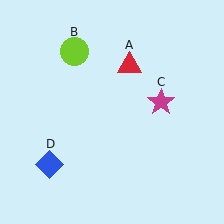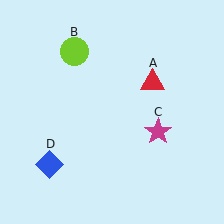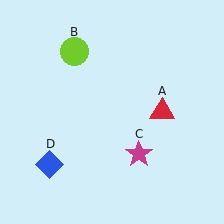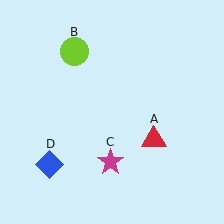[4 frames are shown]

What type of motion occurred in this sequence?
The red triangle (object A), magenta star (object C) rotated clockwise around the center of the scene.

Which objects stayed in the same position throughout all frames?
Lime circle (object B) and blue diamond (object D) remained stationary.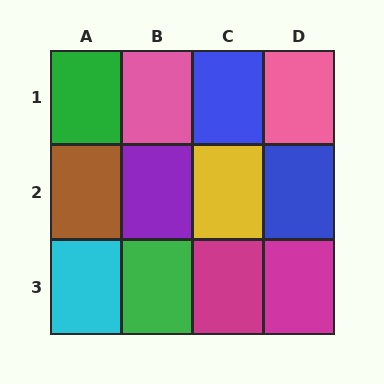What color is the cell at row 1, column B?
Pink.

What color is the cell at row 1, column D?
Pink.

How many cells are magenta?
2 cells are magenta.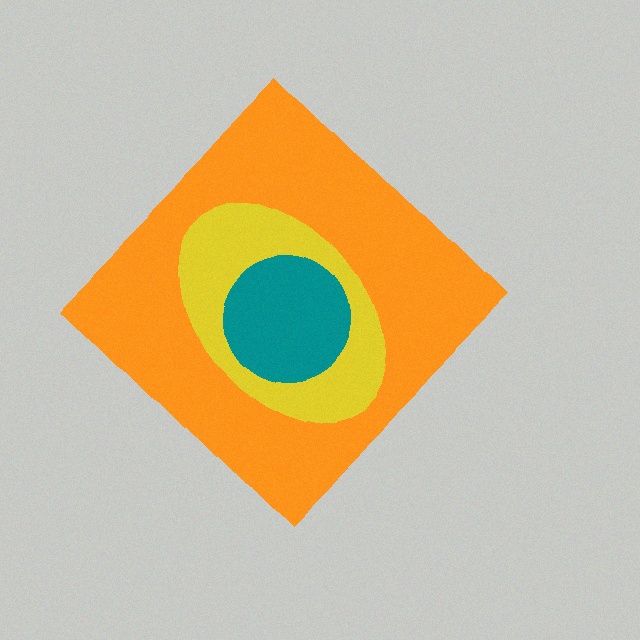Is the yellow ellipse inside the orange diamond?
Yes.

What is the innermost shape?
The teal circle.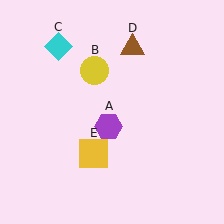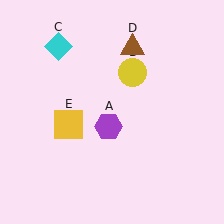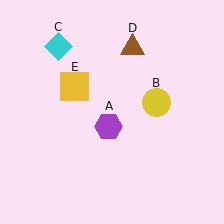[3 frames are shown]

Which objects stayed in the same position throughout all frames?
Purple hexagon (object A) and cyan diamond (object C) and brown triangle (object D) remained stationary.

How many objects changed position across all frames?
2 objects changed position: yellow circle (object B), yellow square (object E).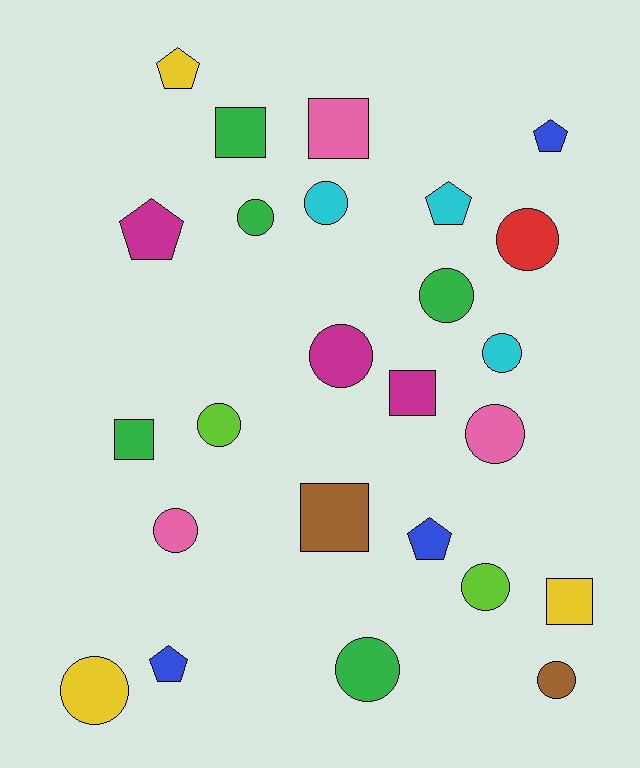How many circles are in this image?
There are 13 circles.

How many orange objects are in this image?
There are no orange objects.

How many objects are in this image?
There are 25 objects.